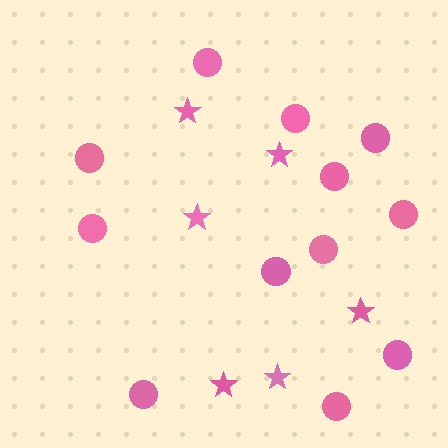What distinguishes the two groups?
There are 2 groups: one group of stars (6) and one group of circles (12).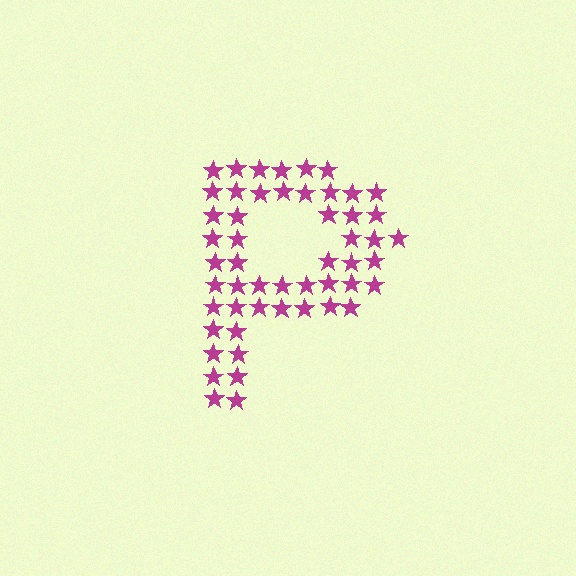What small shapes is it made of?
It is made of small stars.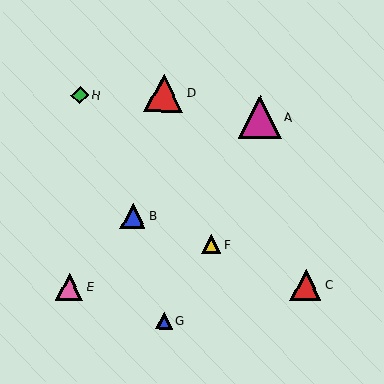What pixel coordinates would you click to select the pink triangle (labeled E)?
Click at (69, 287) to select the pink triangle E.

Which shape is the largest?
The magenta triangle (labeled A) is the largest.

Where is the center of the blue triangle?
The center of the blue triangle is at (164, 320).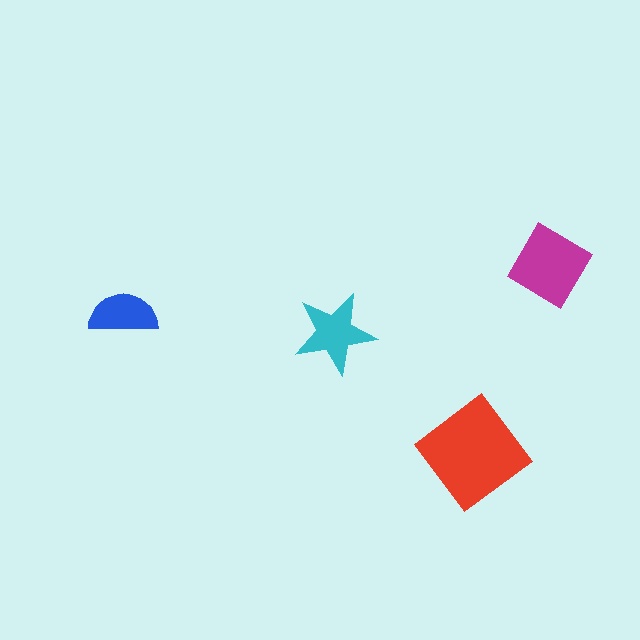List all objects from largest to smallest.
The red diamond, the magenta diamond, the cyan star, the blue semicircle.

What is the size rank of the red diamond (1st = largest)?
1st.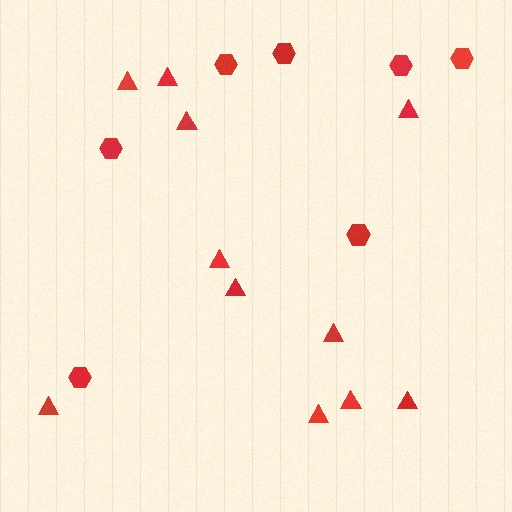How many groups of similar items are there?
There are 2 groups: one group of triangles (11) and one group of hexagons (7).